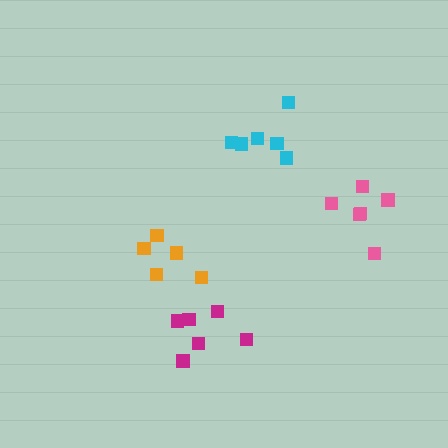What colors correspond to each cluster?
The clusters are colored: pink, cyan, orange, magenta.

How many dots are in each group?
Group 1: 6 dots, Group 2: 6 dots, Group 3: 5 dots, Group 4: 6 dots (23 total).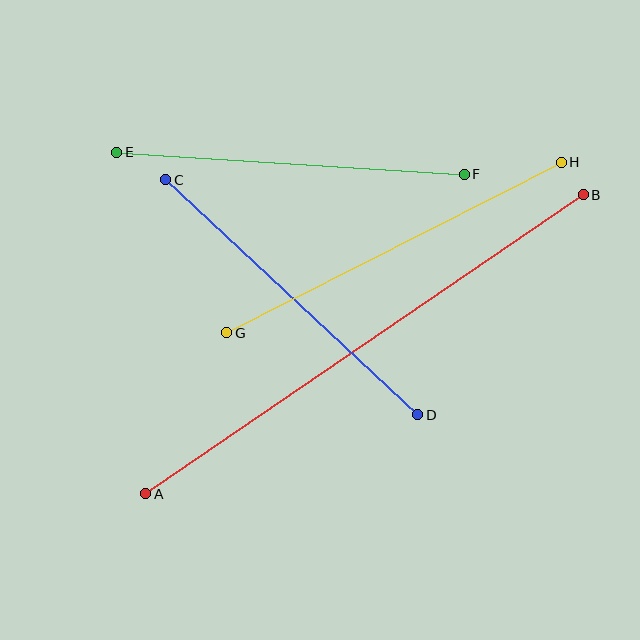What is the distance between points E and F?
The distance is approximately 348 pixels.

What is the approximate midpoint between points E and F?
The midpoint is at approximately (291, 163) pixels.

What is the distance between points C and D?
The distance is approximately 345 pixels.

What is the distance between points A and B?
The distance is approximately 530 pixels.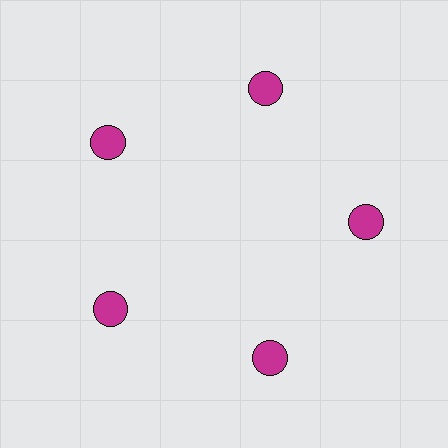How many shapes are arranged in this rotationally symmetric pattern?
There are 5 shapes, arranged in 5 groups of 1.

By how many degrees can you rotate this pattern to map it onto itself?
The pattern maps onto itself every 72 degrees of rotation.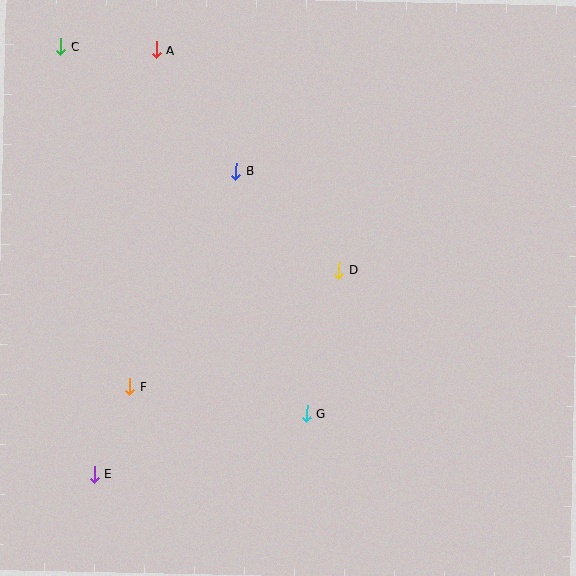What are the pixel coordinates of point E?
Point E is at (94, 475).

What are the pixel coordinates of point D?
Point D is at (339, 270).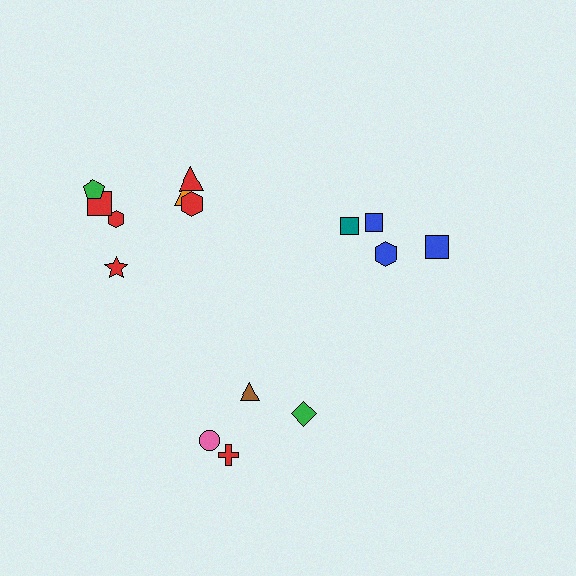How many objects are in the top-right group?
There are 4 objects.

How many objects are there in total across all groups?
There are 15 objects.